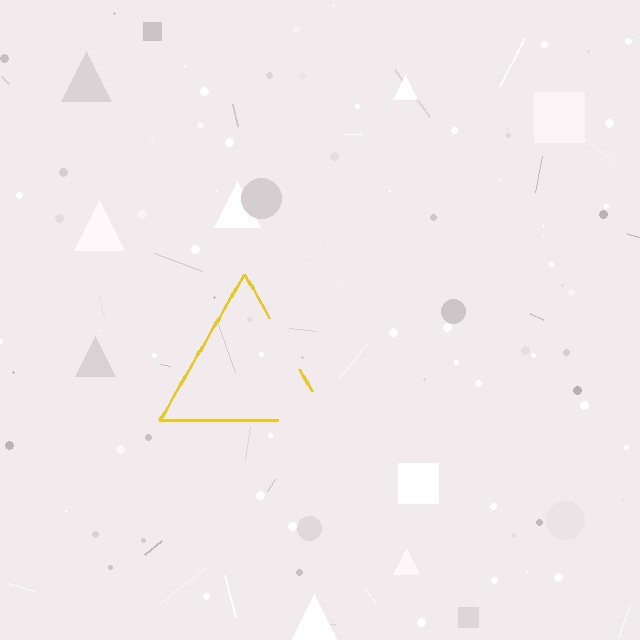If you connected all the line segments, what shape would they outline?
They would outline a triangle.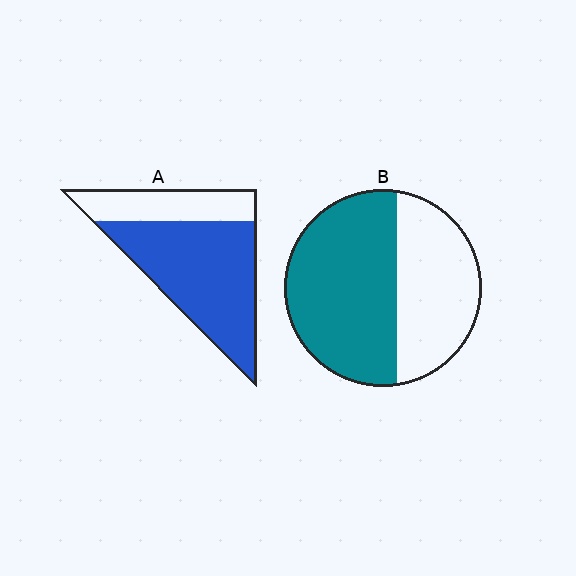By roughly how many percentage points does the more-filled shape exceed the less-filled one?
By roughly 10 percentage points (A over B).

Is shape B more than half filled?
Yes.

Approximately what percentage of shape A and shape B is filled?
A is approximately 70% and B is approximately 60%.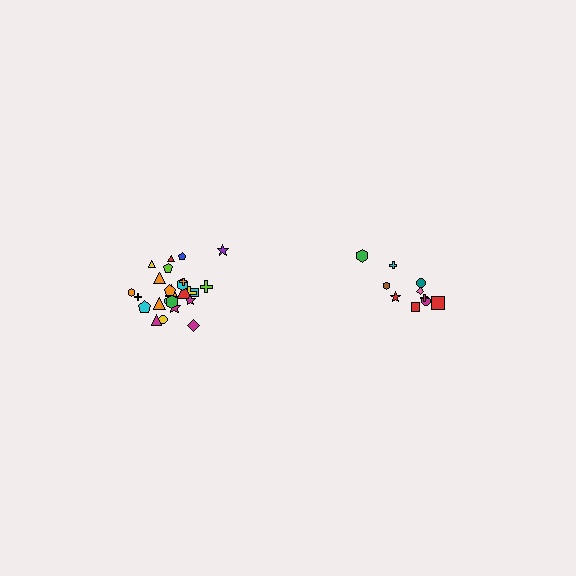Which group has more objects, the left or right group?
The left group.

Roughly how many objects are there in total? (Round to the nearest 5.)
Roughly 35 objects in total.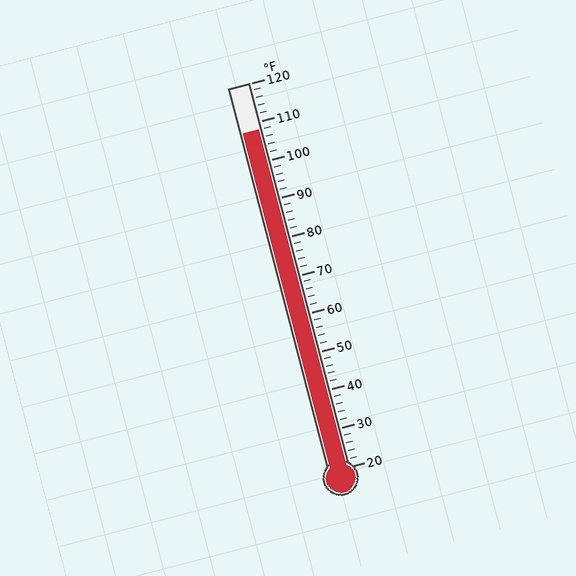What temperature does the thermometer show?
The thermometer shows approximately 108°F.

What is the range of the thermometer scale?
The thermometer scale ranges from 20°F to 120°F.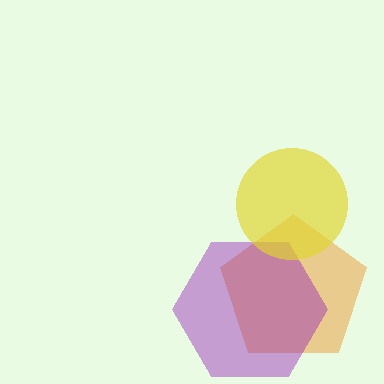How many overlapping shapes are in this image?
There are 3 overlapping shapes in the image.